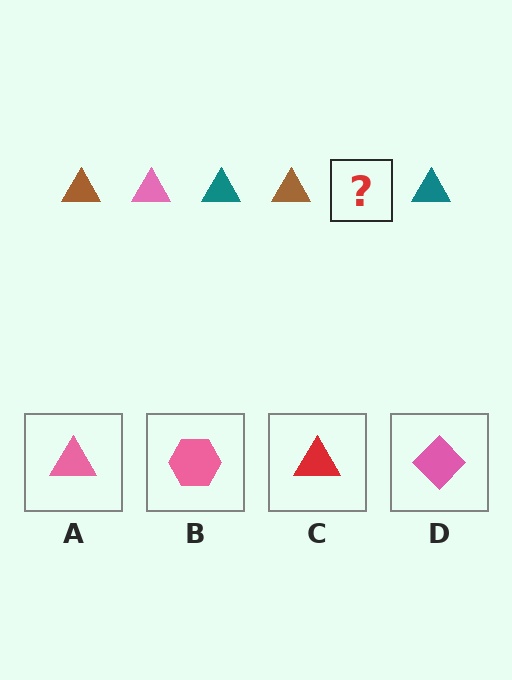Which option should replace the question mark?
Option A.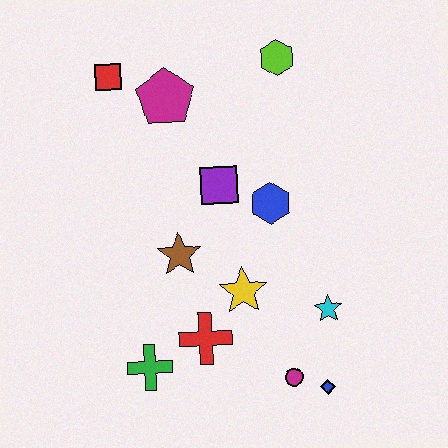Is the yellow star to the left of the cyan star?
Yes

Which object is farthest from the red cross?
The lime hexagon is farthest from the red cross.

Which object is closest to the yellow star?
The red cross is closest to the yellow star.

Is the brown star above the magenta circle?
Yes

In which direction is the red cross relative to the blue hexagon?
The red cross is below the blue hexagon.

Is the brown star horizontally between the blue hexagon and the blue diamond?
No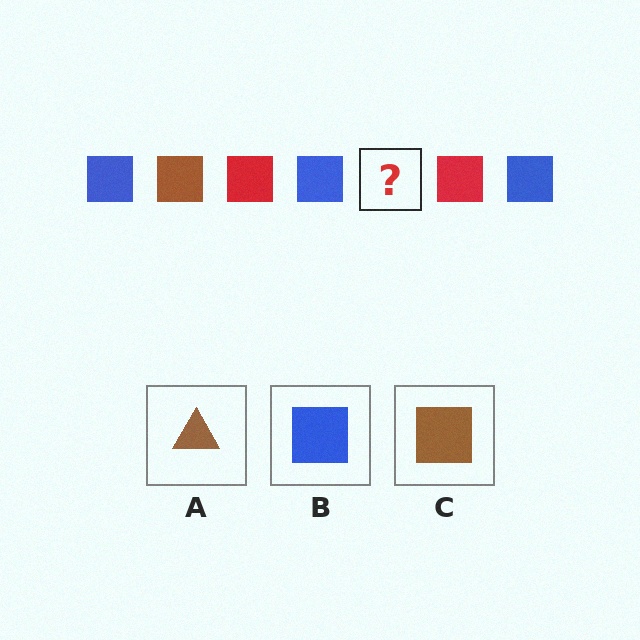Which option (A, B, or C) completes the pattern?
C.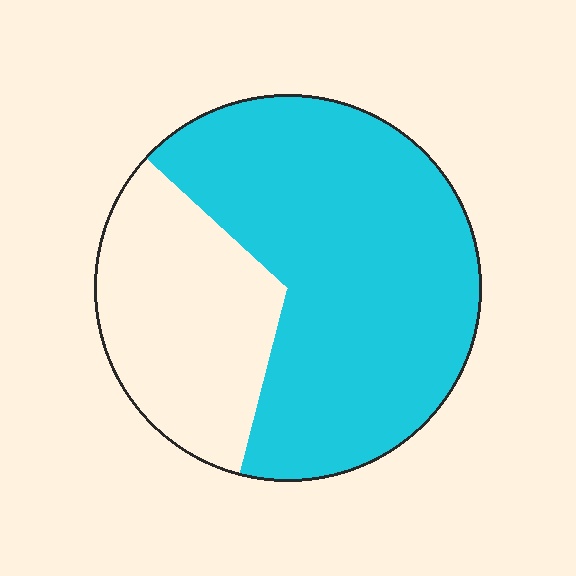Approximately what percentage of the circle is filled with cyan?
Approximately 65%.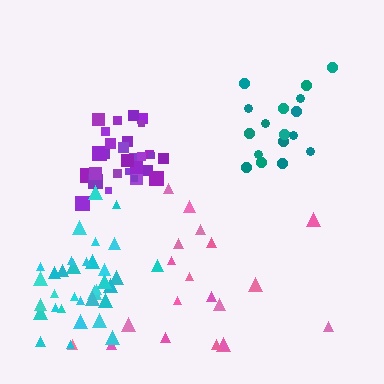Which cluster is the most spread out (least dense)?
Pink.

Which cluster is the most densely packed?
Purple.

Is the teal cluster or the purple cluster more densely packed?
Purple.